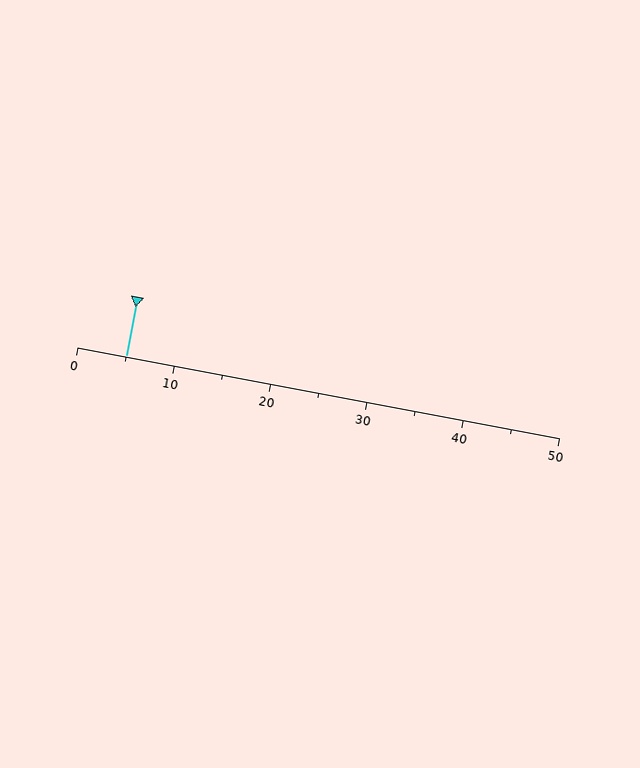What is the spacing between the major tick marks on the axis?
The major ticks are spaced 10 apart.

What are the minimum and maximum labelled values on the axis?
The axis runs from 0 to 50.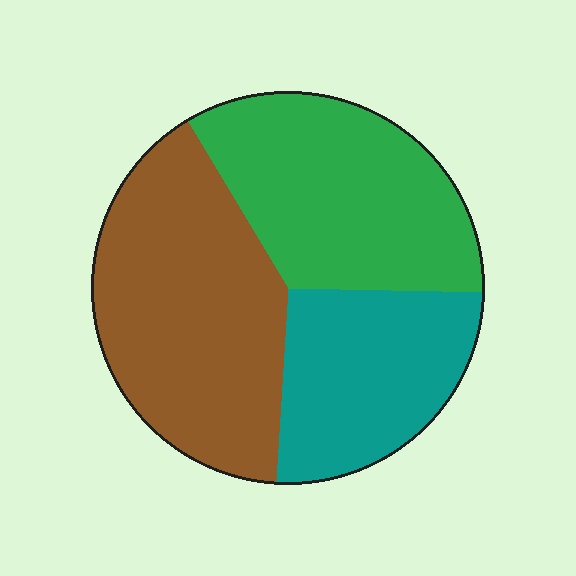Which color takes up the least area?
Teal, at roughly 25%.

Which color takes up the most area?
Brown, at roughly 40%.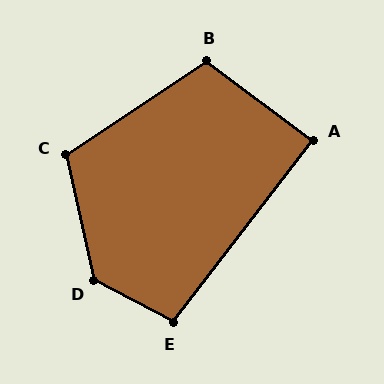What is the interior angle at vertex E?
Approximately 100 degrees (obtuse).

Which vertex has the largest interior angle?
D, at approximately 131 degrees.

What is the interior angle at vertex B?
Approximately 110 degrees (obtuse).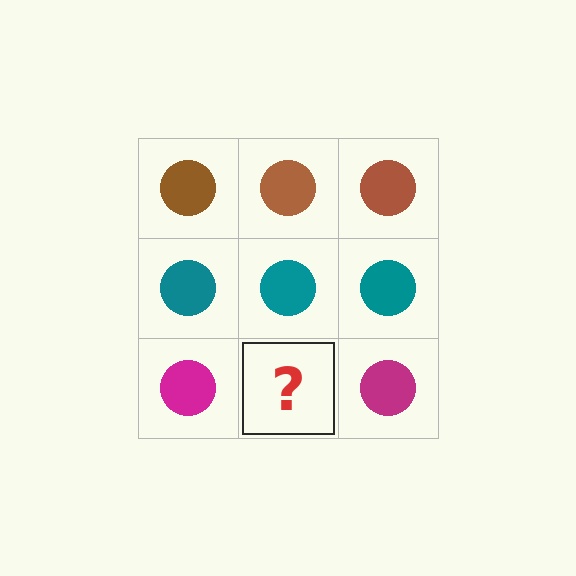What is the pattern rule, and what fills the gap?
The rule is that each row has a consistent color. The gap should be filled with a magenta circle.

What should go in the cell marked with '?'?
The missing cell should contain a magenta circle.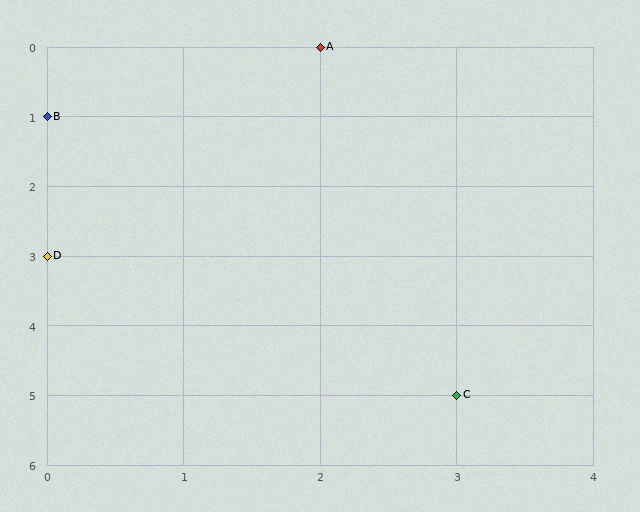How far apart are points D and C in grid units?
Points D and C are 3 columns and 2 rows apart (about 3.6 grid units diagonally).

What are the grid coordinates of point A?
Point A is at grid coordinates (2, 0).